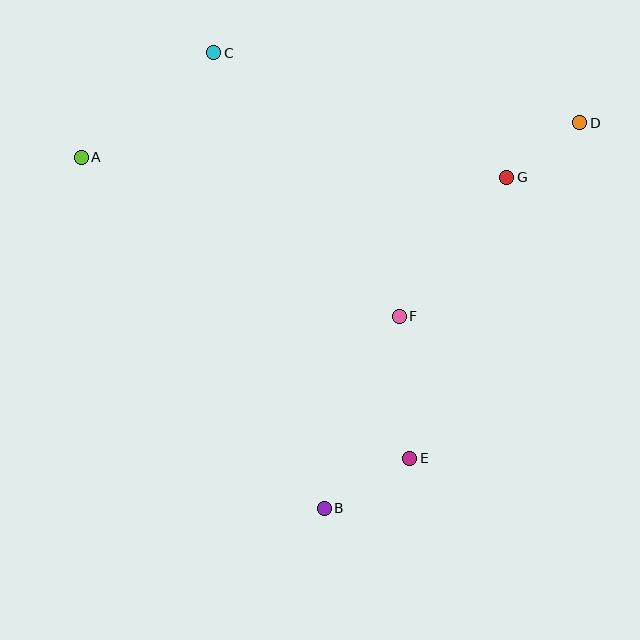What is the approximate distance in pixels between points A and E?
The distance between A and E is approximately 445 pixels.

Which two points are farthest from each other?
Points A and D are farthest from each other.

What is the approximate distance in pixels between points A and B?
The distance between A and B is approximately 426 pixels.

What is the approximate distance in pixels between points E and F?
The distance between E and F is approximately 143 pixels.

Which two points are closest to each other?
Points D and G are closest to each other.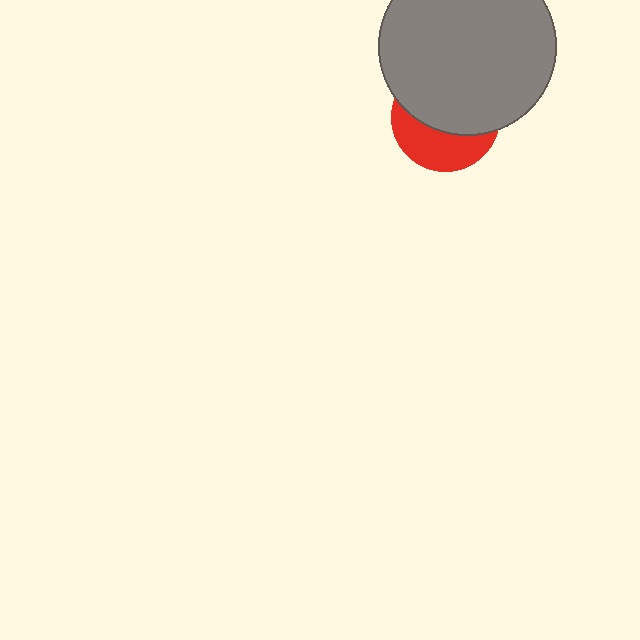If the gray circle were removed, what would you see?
You would see the complete red circle.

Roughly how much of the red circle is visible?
A small part of it is visible (roughly 39%).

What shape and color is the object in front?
The object in front is a gray circle.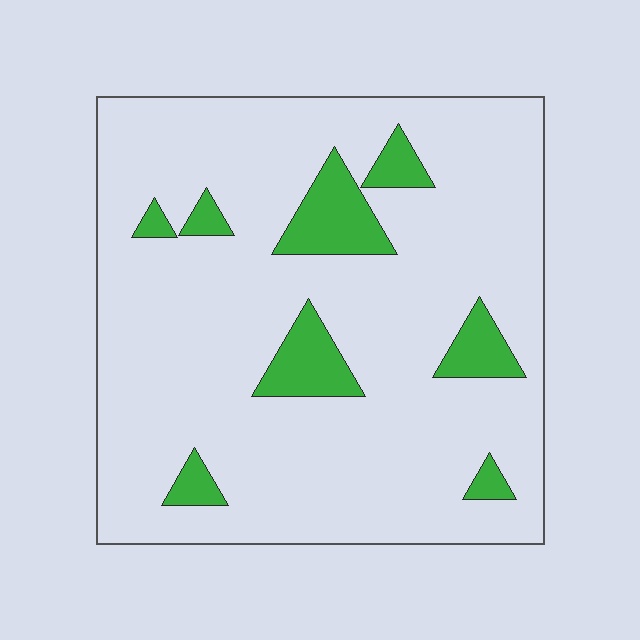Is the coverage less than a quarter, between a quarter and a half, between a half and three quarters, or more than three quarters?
Less than a quarter.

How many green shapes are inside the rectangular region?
8.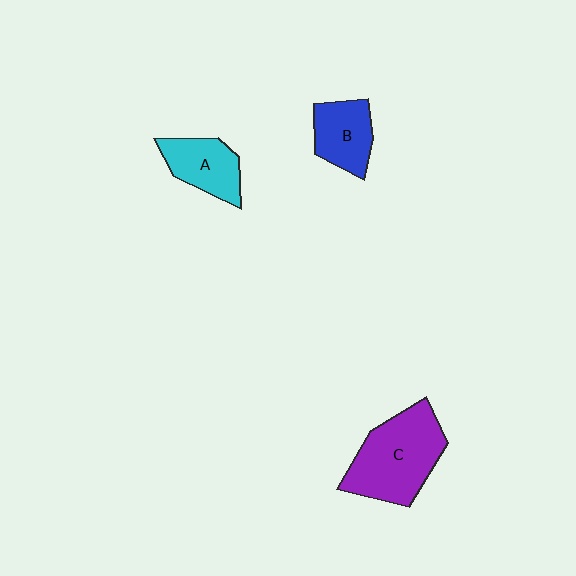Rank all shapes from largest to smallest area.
From largest to smallest: C (purple), A (cyan), B (blue).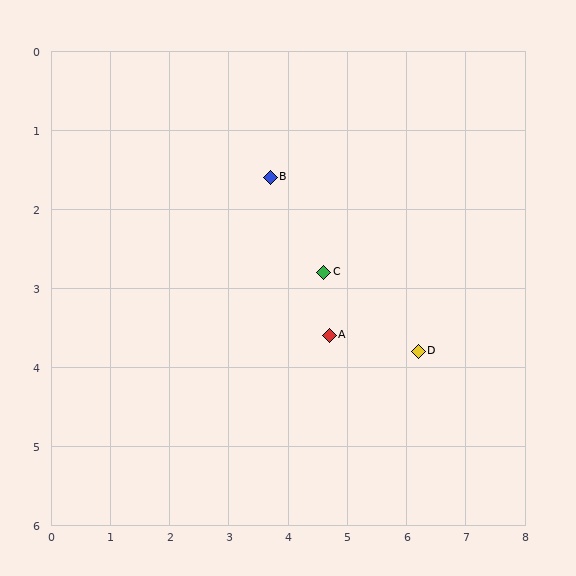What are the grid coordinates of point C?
Point C is at approximately (4.6, 2.8).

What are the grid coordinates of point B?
Point B is at approximately (3.7, 1.6).